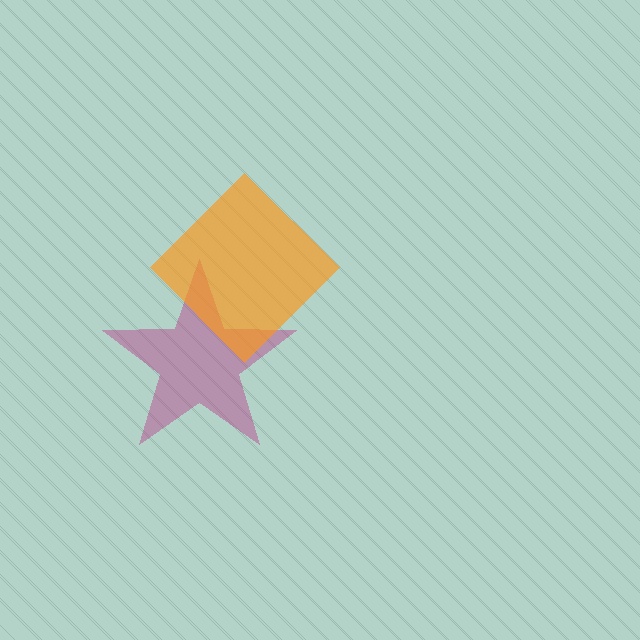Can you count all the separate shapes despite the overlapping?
Yes, there are 2 separate shapes.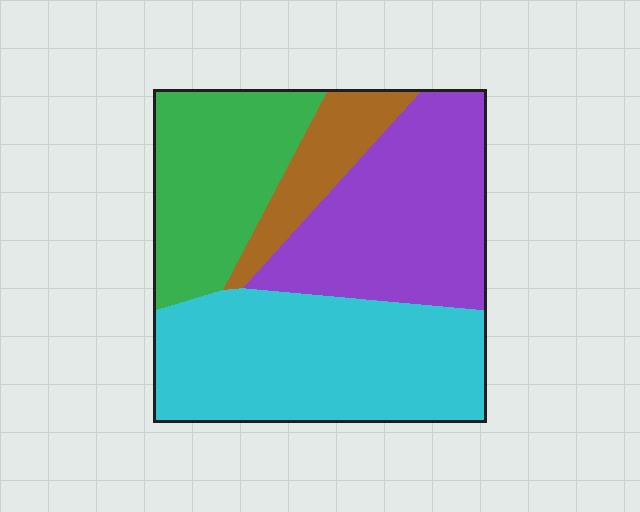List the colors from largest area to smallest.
From largest to smallest: cyan, purple, green, brown.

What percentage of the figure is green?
Green covers roughly 25% of the figure.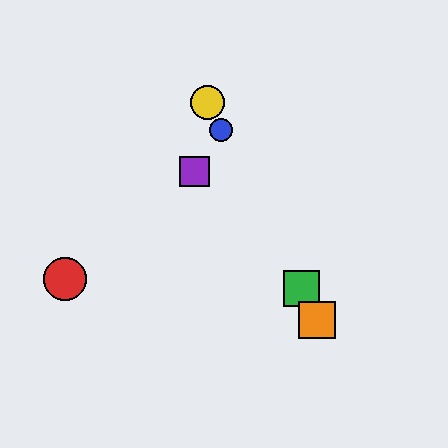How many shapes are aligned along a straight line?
4 shapes (the blue circle, the green square, the yellow circle, the orange square) are aligned along a straight line.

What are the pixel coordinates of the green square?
The green square is at (301, 289).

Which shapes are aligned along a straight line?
The blue circle, the green square, the yellow circle, the orange square are aligned along a straight line.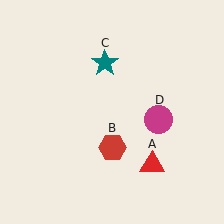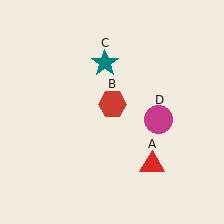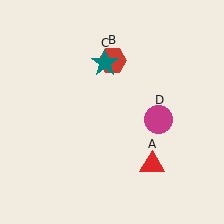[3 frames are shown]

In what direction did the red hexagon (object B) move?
The red hexagon (object B) moved up.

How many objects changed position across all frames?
1 object changed position: red hexagon (object B).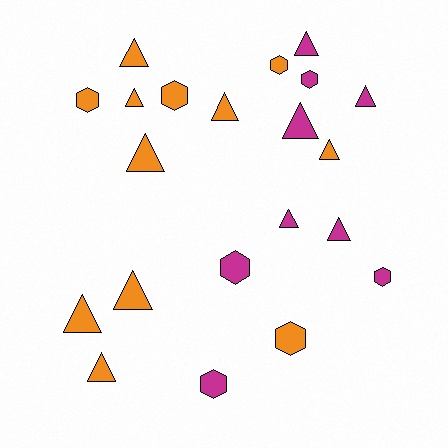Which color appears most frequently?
Orange, with 12 objects.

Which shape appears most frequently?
Triangle, with 13 objects.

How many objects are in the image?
There are 21 objects.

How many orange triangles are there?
There are 8 orange triangles.